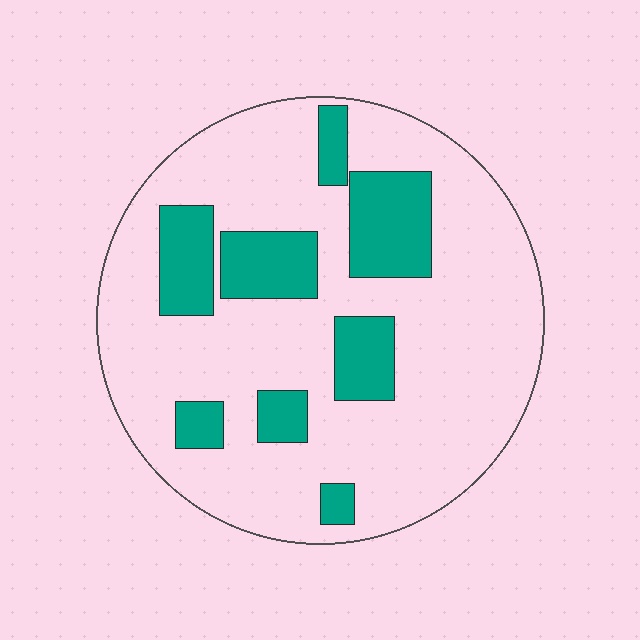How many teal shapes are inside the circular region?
8.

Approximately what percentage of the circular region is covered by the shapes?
Approximately 25%.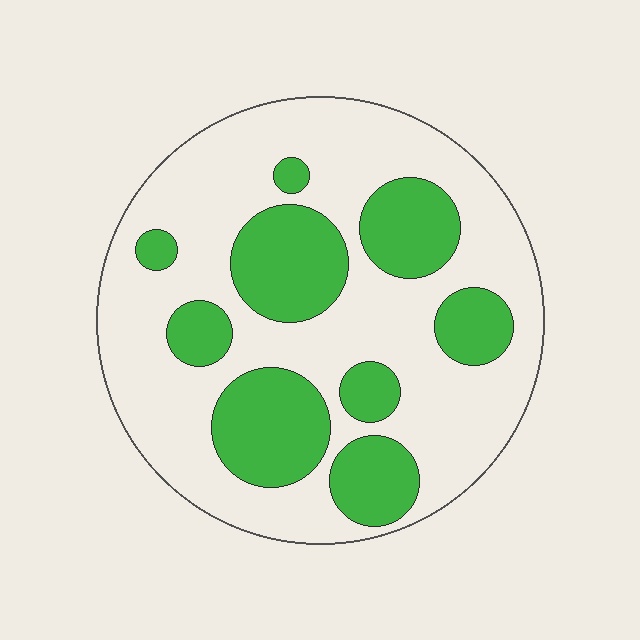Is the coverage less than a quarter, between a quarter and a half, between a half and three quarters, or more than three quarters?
Between a quarter and a half.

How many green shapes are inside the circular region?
9.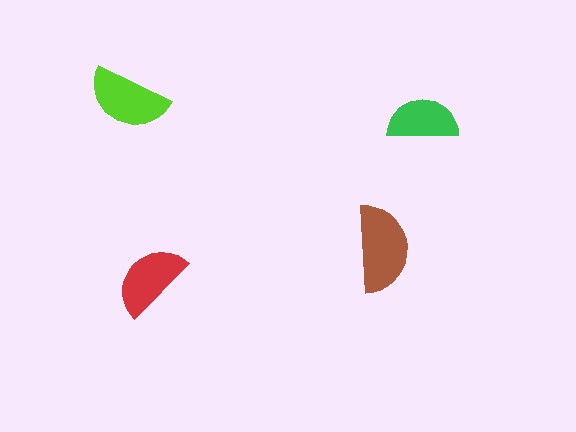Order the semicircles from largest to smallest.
the brown one, the lime one, the red one, the green one.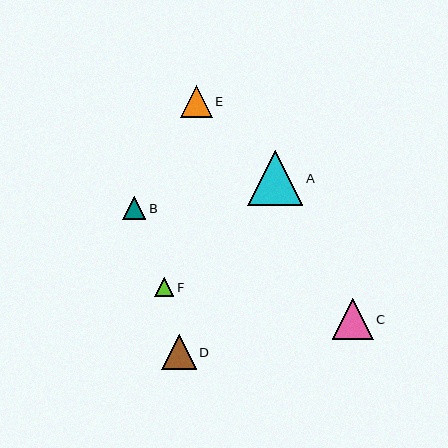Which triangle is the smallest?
Triangle F is the smallest with a size of approximately 19 pixels.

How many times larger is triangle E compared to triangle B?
Triangle E is approximately 1.4 times the size of triangle B.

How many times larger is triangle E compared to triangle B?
Triangle E is approximately 1.4 times the size of triangle B.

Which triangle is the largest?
Triangle A is the largest with a size of approximately 55 pixels.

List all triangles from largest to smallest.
From largest to smallest: A, C, D, E, B, F.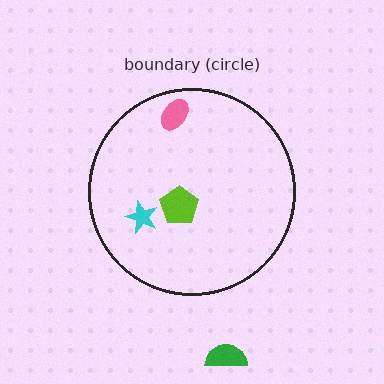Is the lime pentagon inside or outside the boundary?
Inside.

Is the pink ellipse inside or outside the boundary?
Inside.